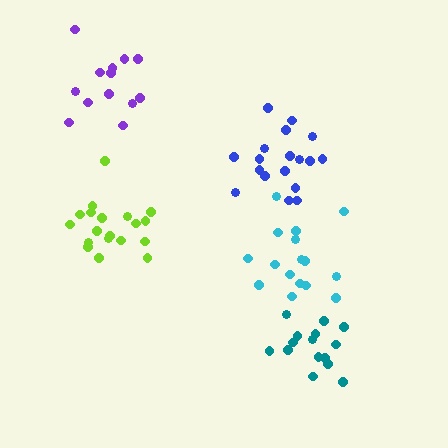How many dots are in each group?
Group 1: 16 dots, Group 2: 13 dots, Group 3: 19 dots, Group 4: 15 dots, Group 5: 18 dots (81 total).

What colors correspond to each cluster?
The clusters are colored: cyan, purple, lime, teal, blue.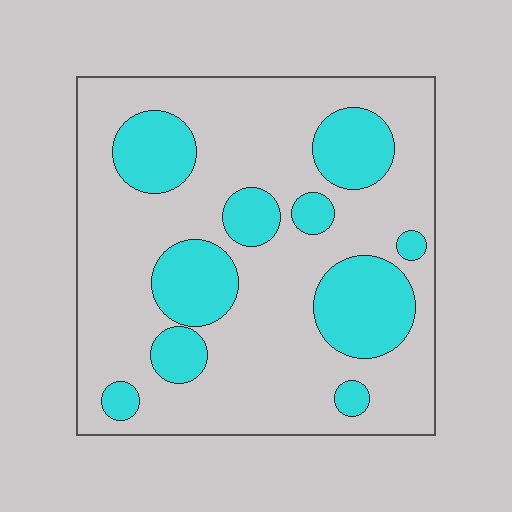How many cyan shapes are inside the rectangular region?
10.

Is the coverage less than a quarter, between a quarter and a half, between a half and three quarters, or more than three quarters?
Between a quarter and a half.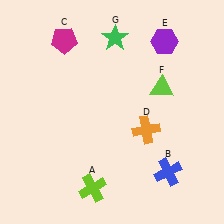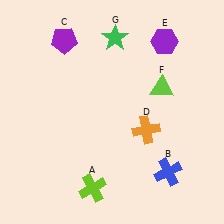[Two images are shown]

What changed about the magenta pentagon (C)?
In Image 1, C is magenta. In Image 2, it changed to purple.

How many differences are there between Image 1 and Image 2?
There is 1 difference between the two images.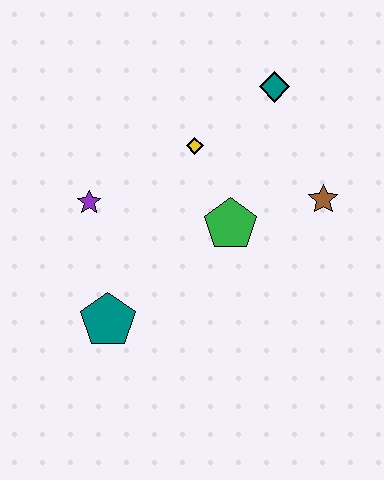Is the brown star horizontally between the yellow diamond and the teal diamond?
No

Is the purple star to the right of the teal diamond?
No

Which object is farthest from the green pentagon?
The teal pentagon is farthest from the green pentagon.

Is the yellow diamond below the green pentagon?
No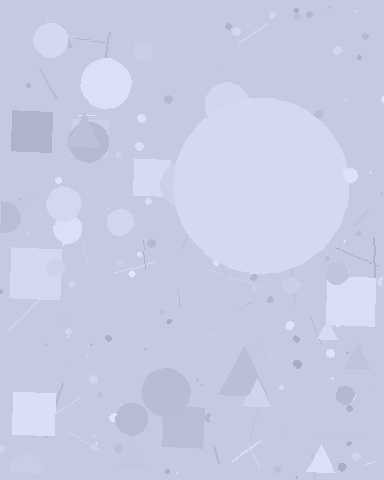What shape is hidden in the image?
A circle is hidden in the image.